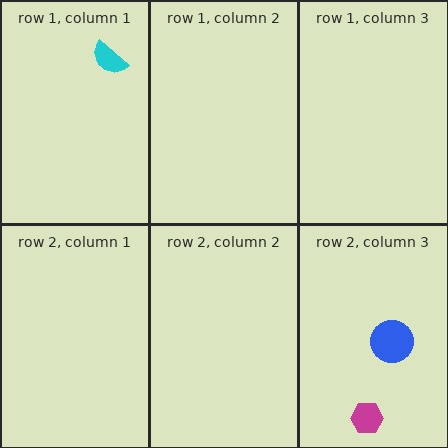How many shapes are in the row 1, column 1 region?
1.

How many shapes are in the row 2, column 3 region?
2.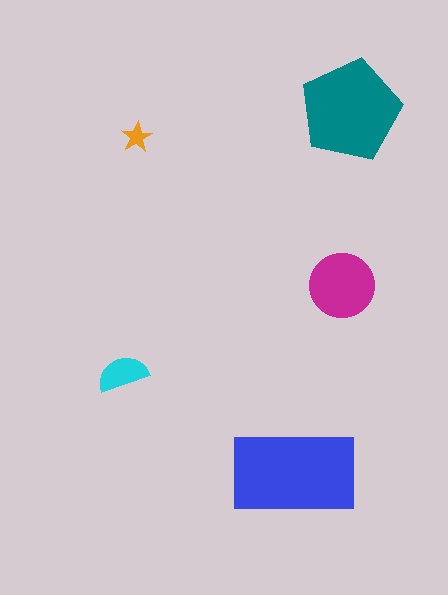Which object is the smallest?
The orange star.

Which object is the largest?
The blue rectangle.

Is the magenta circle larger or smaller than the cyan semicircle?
Larger.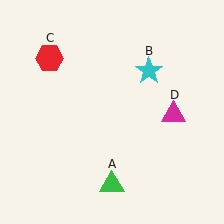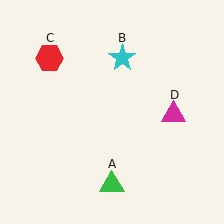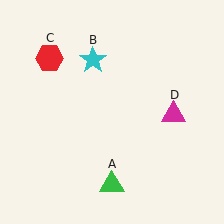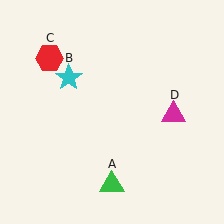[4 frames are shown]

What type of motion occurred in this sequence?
The cyan star (object B) rotated counterclockwise around the center of the scene.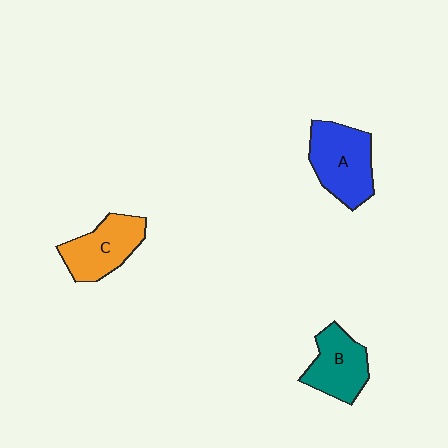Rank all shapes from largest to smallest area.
From largest to smallest: A (blue), C (orange), B (teal).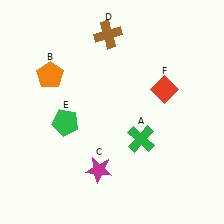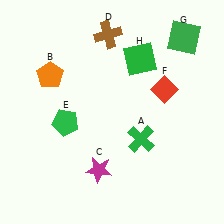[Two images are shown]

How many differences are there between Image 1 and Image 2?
There are 2 differences between the two images.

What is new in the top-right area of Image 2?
A green square (H) was added in the top-right area of Image 2.